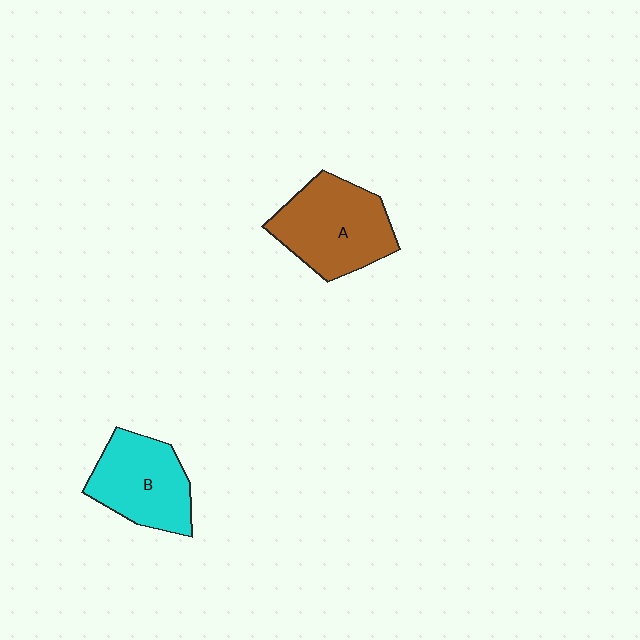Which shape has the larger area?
Shape A (brown).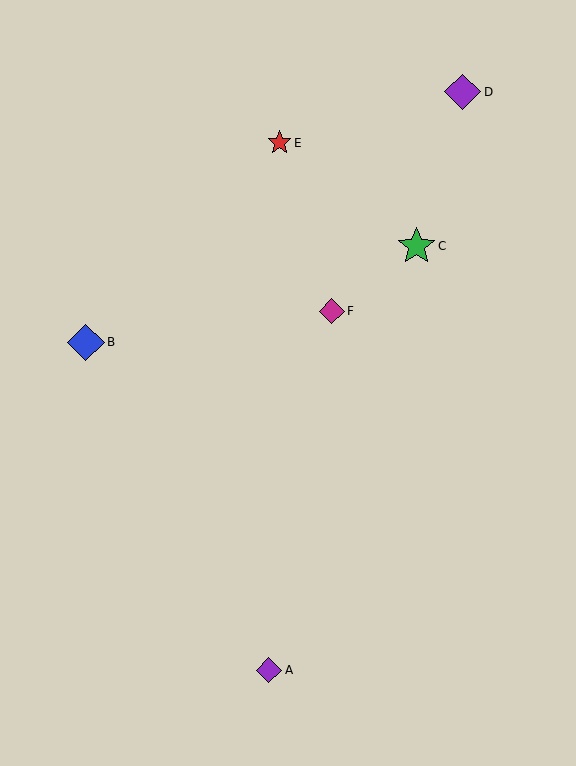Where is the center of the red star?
The center of the red star is at (279, 143).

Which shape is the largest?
The green star (labeled C) is the largest.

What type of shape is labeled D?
Shape D is a purple diamond.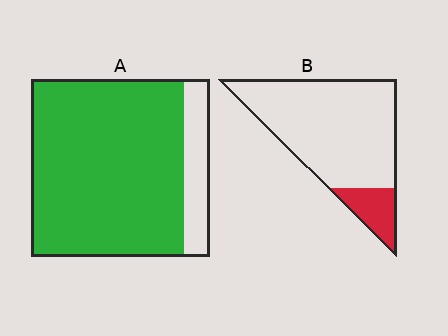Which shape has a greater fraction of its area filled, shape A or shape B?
Shape A.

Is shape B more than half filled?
No.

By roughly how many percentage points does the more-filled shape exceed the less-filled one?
By roughly 70 percentage points (A over B).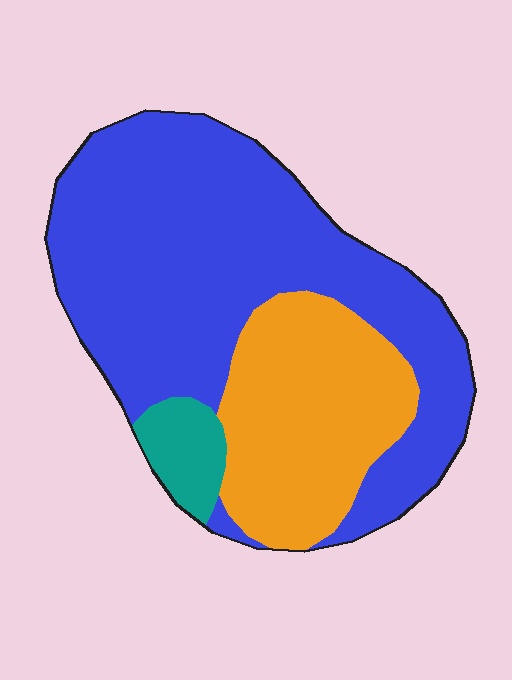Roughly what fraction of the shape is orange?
Orange covers about 30% of the shape.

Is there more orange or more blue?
Blue.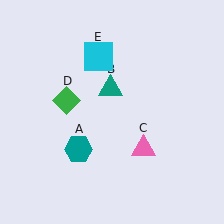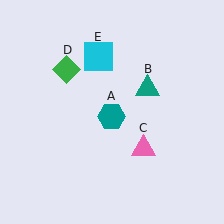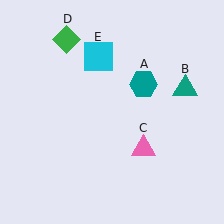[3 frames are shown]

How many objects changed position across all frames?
3 objects changed position: teal hexagon (object A), teal triangle (object B), green diamond (object D).